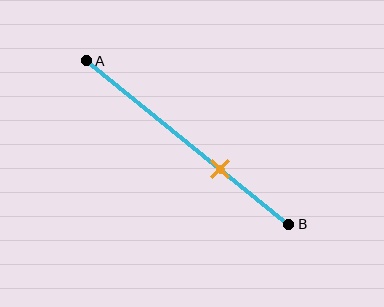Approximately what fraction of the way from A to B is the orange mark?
The orange mark is approximately 65% of the way from A to B.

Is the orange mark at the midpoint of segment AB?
No, the mark is at about 65% from A, not at the 50% midpoint.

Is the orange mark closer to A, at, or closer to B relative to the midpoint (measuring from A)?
The orange mark is closer to point B than the midpoint of segment AB.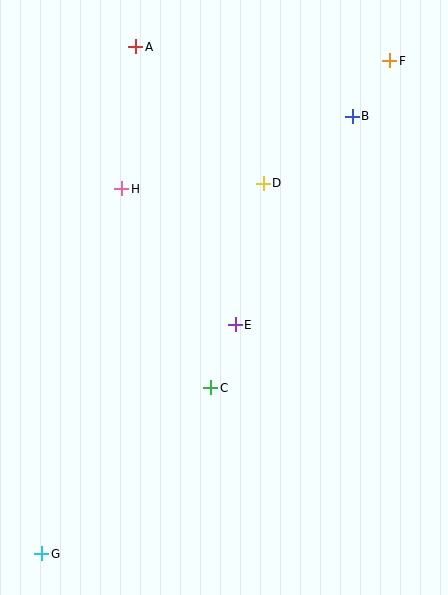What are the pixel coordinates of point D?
Point D is at (263, 183).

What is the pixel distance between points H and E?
The distance between H and E is 177 pixels.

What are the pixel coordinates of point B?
Point B is at (352, 116).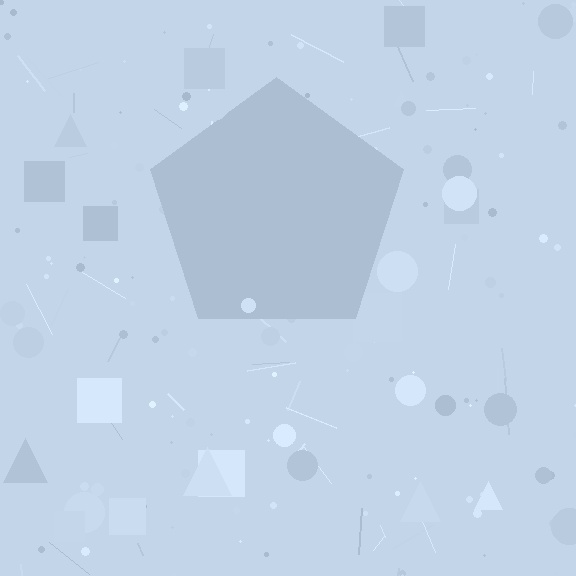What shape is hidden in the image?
A pentagon is hidden in the image.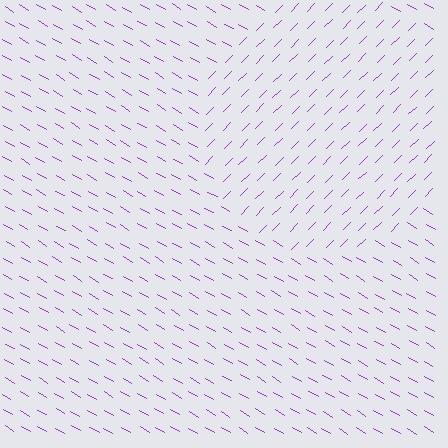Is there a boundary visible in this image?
Yes, there is a texture boundary formed by a change in line orientation.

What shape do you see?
I see a circle.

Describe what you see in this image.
The image is filled with small purple line segments. A circle region in the image has lines oriented differently from the surrounding lines, creating a visible texture boundary.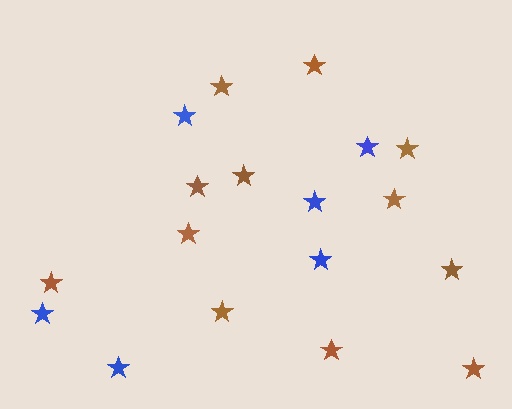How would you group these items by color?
There are 2 groups: one group of brown stars (12) and one group of blue stars (6).